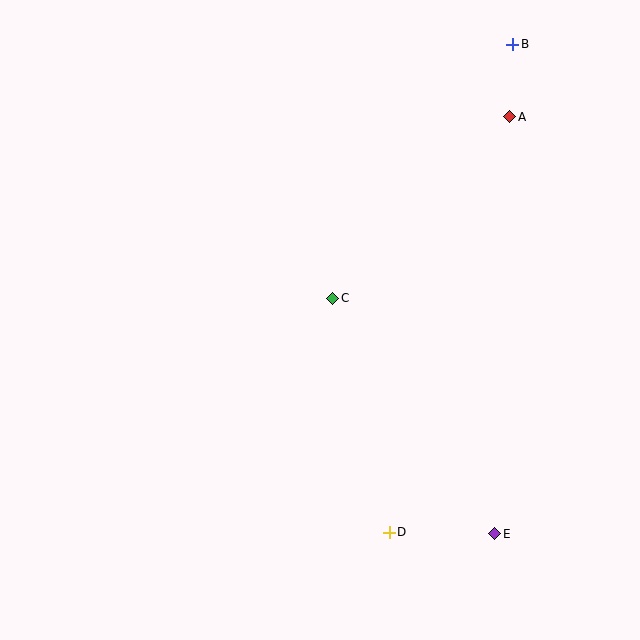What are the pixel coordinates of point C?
Point C is at (333, 298).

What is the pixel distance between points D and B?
The distance between D and B is 503 pixels.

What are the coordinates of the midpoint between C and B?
The midpoint between C and B is at (423, 171).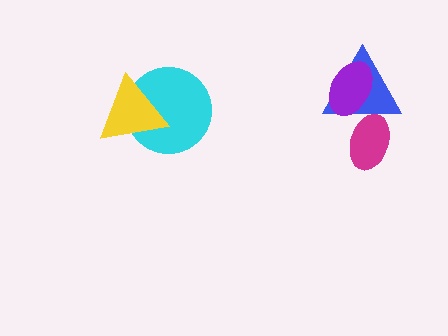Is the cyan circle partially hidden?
Yes, it is partially covered by another shape.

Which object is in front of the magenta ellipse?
The blue triangle is in front of the magenta ellipse.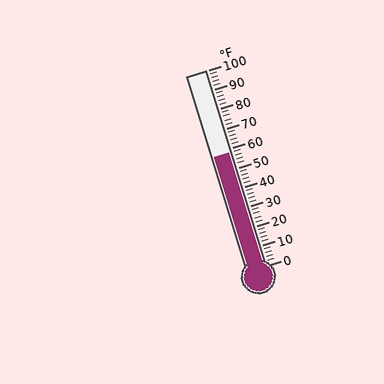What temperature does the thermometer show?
The thermometer shows approximately 58°F.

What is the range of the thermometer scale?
The thermometer scale ranges from 0°F to 100°F.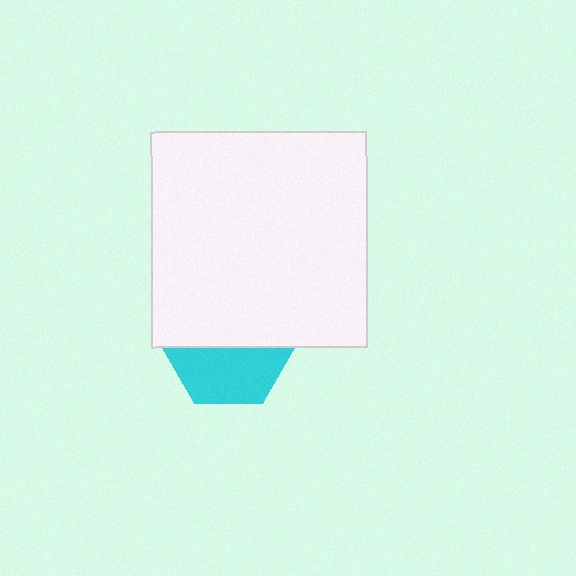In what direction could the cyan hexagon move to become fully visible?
The cyan hexagon could move down. That would shift it out from behind the white square entirely.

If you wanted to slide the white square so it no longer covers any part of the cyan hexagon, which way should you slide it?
Slide it up — that is the most direct way to separate the two shapes.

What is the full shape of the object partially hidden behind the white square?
The partially hidden object is a cyan hexagon.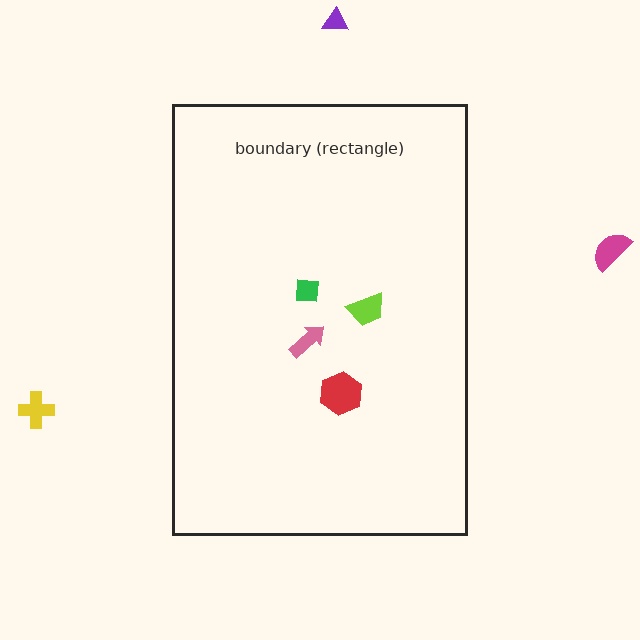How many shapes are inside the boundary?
4 inside, 3 outside.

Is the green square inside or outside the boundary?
Inside.